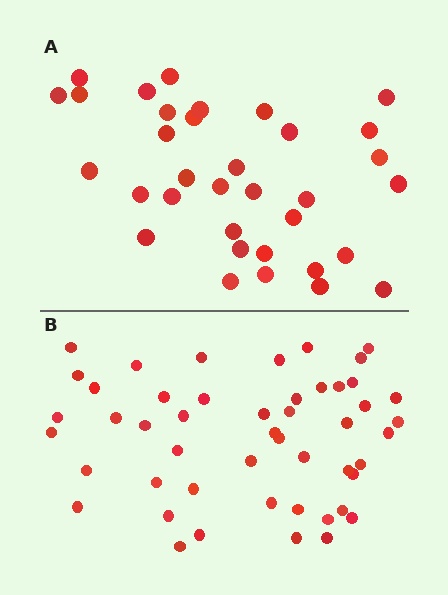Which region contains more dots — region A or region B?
Region B (the bottom region) has more dots.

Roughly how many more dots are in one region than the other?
Region B has approximately 15 more dots than region A.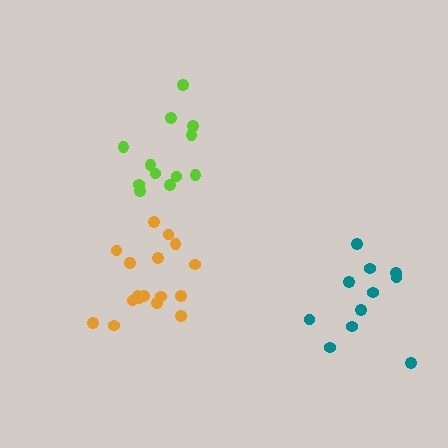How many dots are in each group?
Group 1: 11 dots, Group 2: 12 dots, Group 3: 17 dots (40 total).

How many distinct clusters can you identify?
There are 3 distinct clusters.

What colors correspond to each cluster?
The clusters are colored: teal, lime, orange.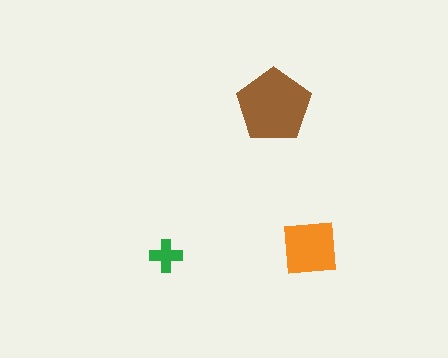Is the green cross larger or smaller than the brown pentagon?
Smaller.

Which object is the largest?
The brown pentagon.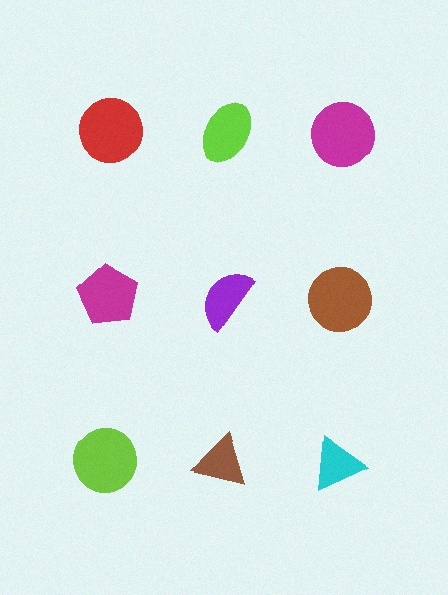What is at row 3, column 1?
A lime circle.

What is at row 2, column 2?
A purple semicircle.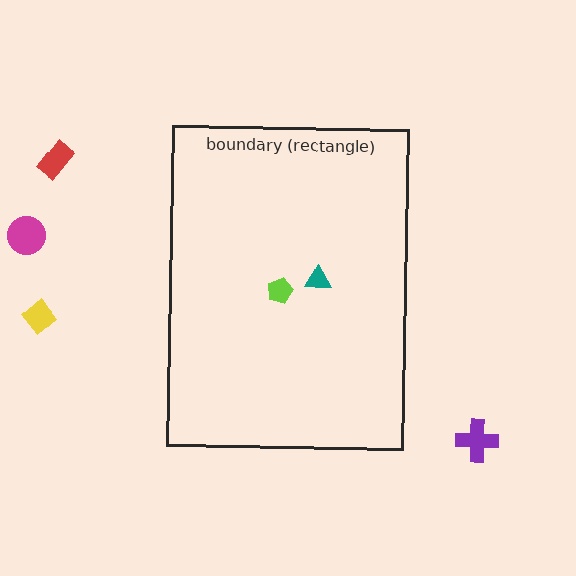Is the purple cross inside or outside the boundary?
Outside.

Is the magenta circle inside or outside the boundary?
Outside.